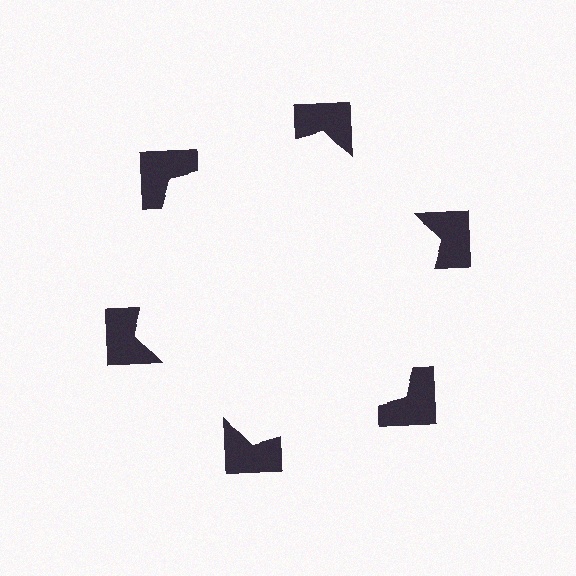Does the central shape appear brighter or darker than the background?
It typically appears slightly brighter than the background, even though no actual brightness change is drawn.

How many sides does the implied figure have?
6 sides.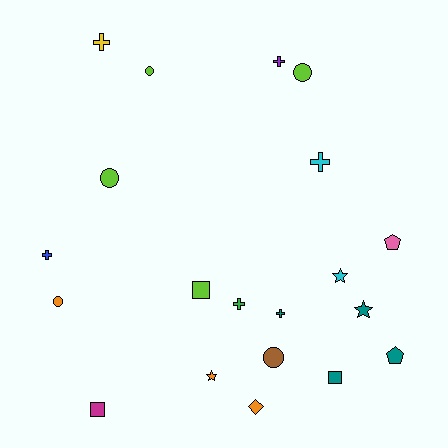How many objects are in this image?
There are 20 objects.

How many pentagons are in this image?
There are 2 pentagons.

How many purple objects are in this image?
There is 1 purple object.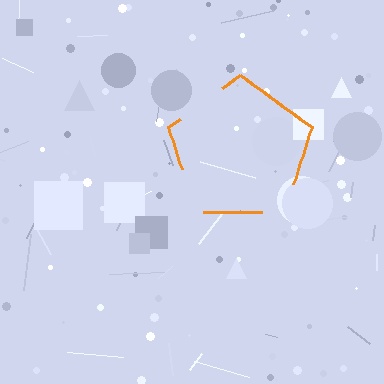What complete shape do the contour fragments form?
The contour fragments form a pentagon.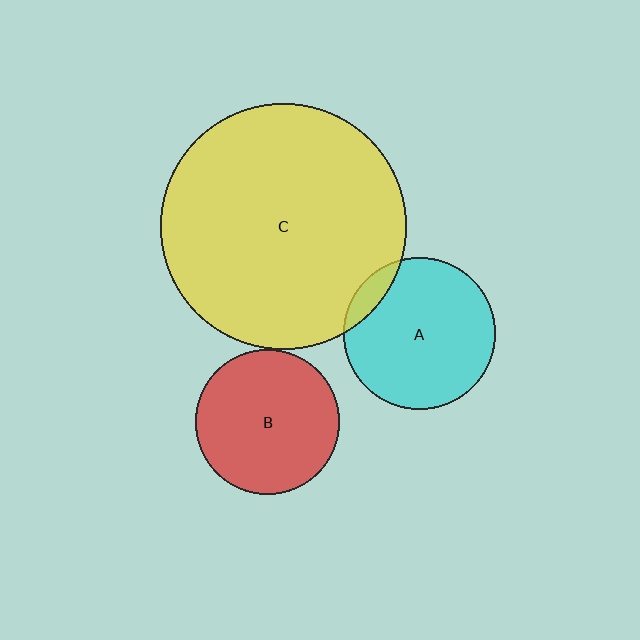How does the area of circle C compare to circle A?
Approximately 2.6 times.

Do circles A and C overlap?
Yes.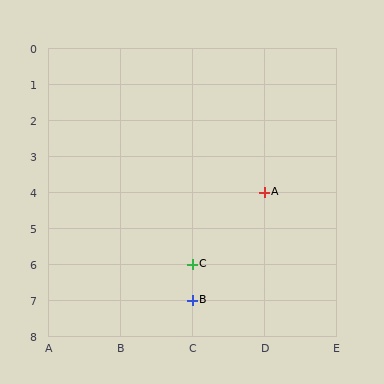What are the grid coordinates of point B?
Point B is at grid coordinates (C, 7).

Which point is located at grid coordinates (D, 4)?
Point A is at (D, 4).